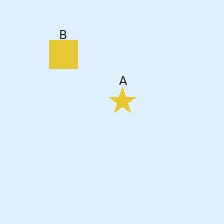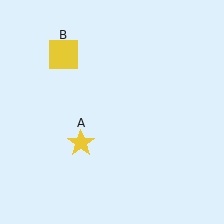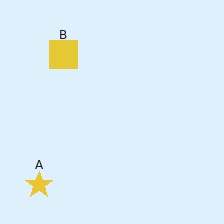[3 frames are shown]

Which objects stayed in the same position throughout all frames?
Yellow square (object B) remained stationary.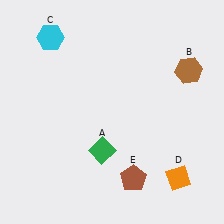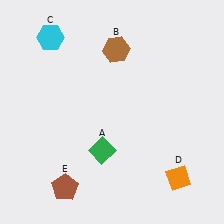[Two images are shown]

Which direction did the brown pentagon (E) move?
The brown pentagon (E) moved left.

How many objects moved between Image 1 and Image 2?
2 objects moved between the two images.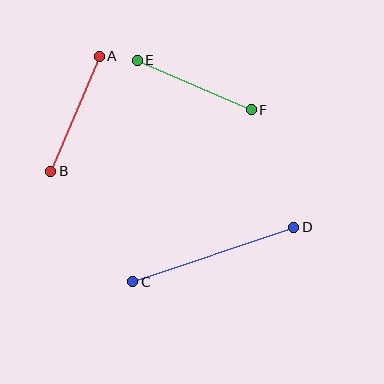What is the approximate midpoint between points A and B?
The midpoint is at approximately (75, 114) pixels.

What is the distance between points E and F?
The distance is approximately 124 pixels.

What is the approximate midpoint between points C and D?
The midpoint is at approximately (213, 254) pixels.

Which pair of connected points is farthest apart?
Points C and D are farthest apart.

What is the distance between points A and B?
The distance is approximately 125 pixels.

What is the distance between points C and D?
The distance is approximately 170 pixels.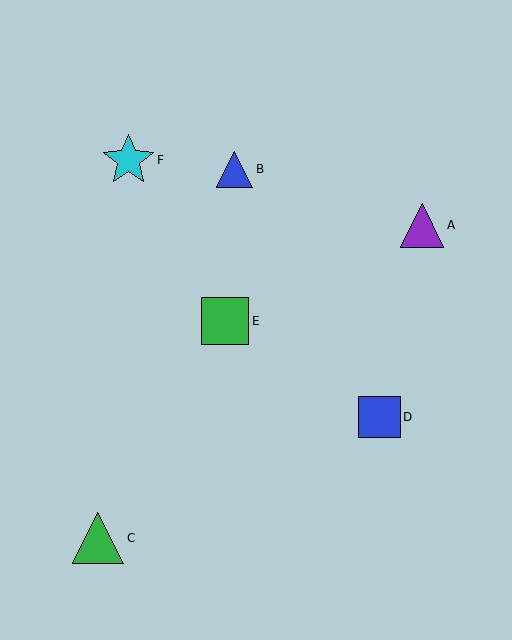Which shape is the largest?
The green triangle (labeled C) is the largest.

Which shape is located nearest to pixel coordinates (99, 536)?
The green triangle (labeled C) at (98, 538) is nearest to that location.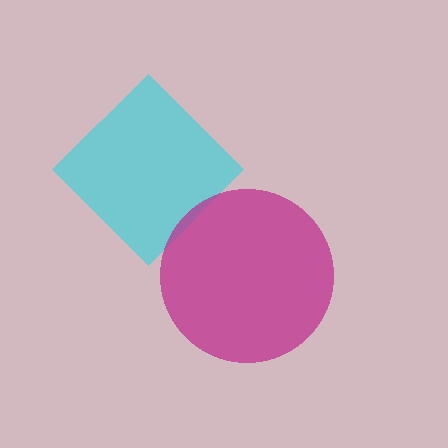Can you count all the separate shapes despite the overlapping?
Yes, there are 2 separate shapes.